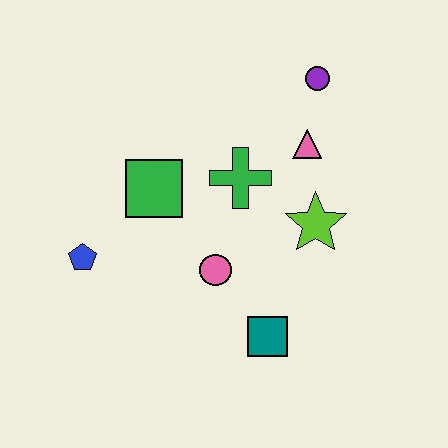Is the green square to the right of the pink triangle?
No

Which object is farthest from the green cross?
The blue pentagon is farthest from the green cross.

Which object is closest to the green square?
The green cross is closest to the green square.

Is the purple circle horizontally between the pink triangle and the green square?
No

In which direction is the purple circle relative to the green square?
The purple circle is to the right of the green square.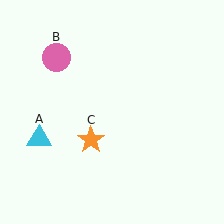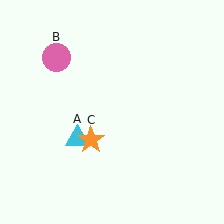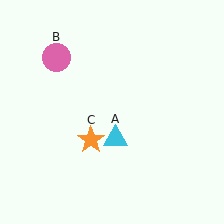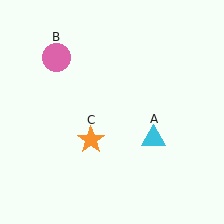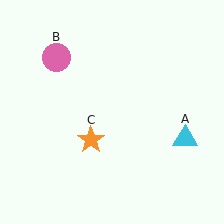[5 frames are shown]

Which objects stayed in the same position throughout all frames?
Pink circle (object B) and orange star (object C) remained stationary.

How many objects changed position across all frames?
1 object changed position: cyan triangle (object A).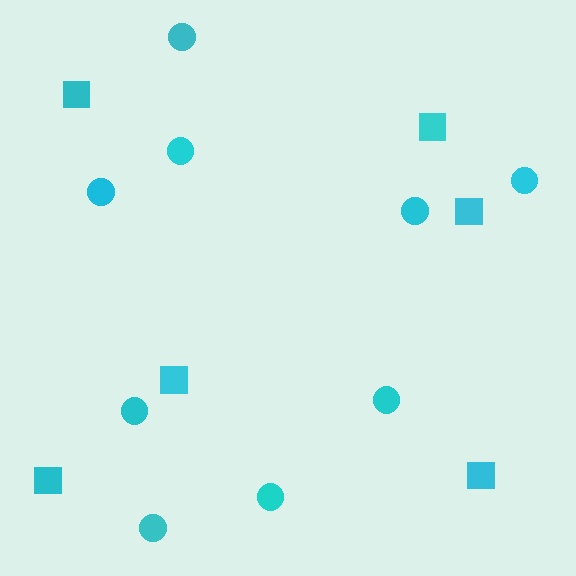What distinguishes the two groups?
There are 2 groups: one group of circles (9) and one group of squares (6).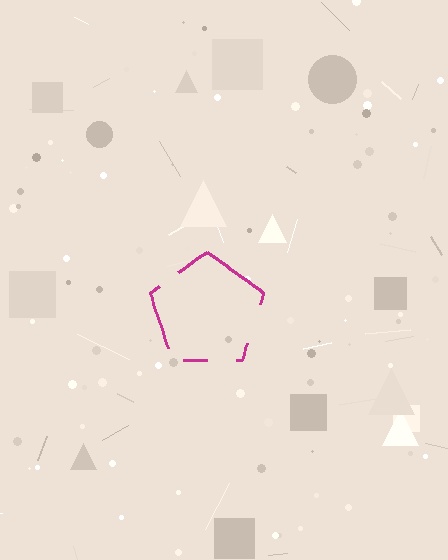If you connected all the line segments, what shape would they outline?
They would outline a pentagon.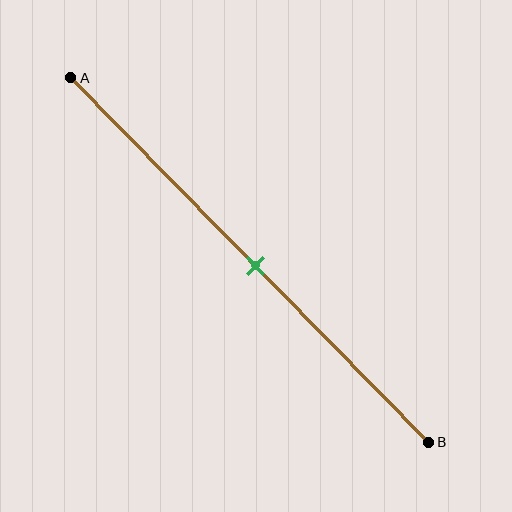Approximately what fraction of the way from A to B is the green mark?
The green mark is approximately 50% of the way from A to B.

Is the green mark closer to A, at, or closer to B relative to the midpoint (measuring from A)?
The green mark is approximately at the midpoint of segment AB.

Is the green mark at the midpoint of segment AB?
Yes, the mark is approximately at the midpoint.